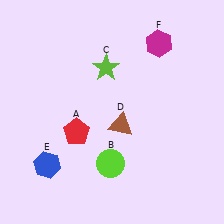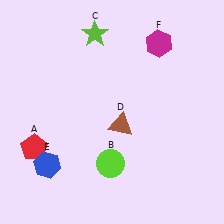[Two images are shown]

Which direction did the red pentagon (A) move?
The red pentagon (A) moved left.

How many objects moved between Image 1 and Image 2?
2 objects moved between the two images.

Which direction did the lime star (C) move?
The lime star (C) moved up.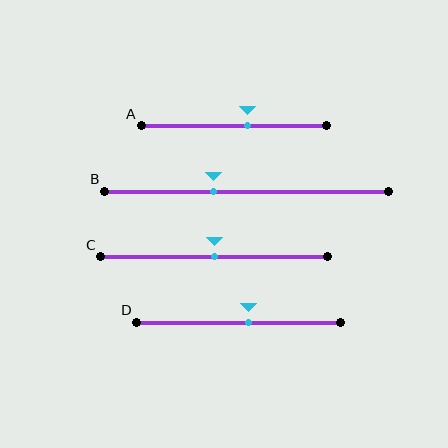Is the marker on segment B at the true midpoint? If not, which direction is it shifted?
No, the marker on segment B is shifted to the left by about 12% of the segment length.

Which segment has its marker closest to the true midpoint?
Segment C has its marker closest to the true midpoint.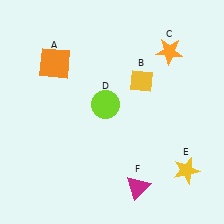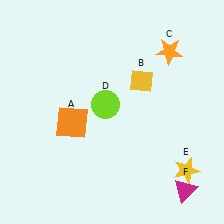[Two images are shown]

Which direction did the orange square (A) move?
The orange square (A) moved down.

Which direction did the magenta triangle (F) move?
The magenta triangle (F) moved right.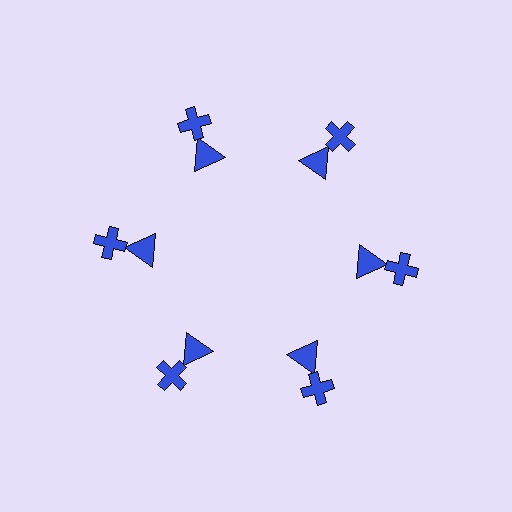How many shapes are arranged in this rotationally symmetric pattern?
There are 12 shapes, arranged in 6 groups of 2.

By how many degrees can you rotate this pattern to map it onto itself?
The pattern maps onto itself every 60 degrees of rotation.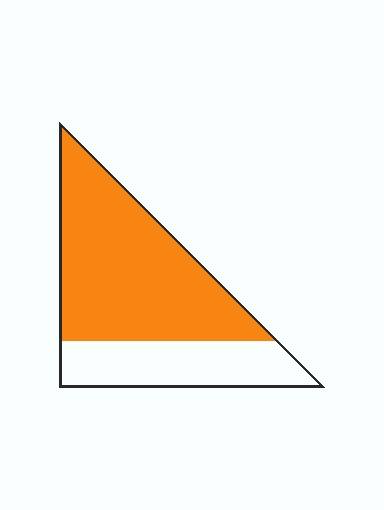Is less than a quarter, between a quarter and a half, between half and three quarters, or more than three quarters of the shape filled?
Between half and three quarters.